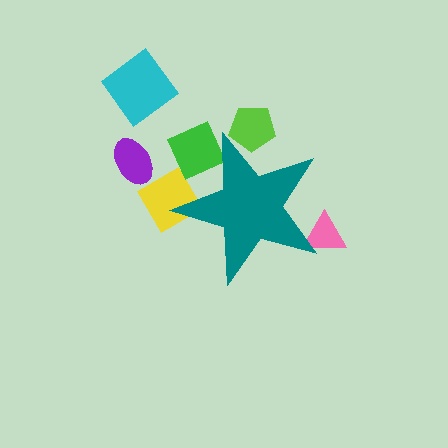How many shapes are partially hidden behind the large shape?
4 shapes are partially hidden.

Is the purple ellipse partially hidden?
No, the purple ellipse is fully visible.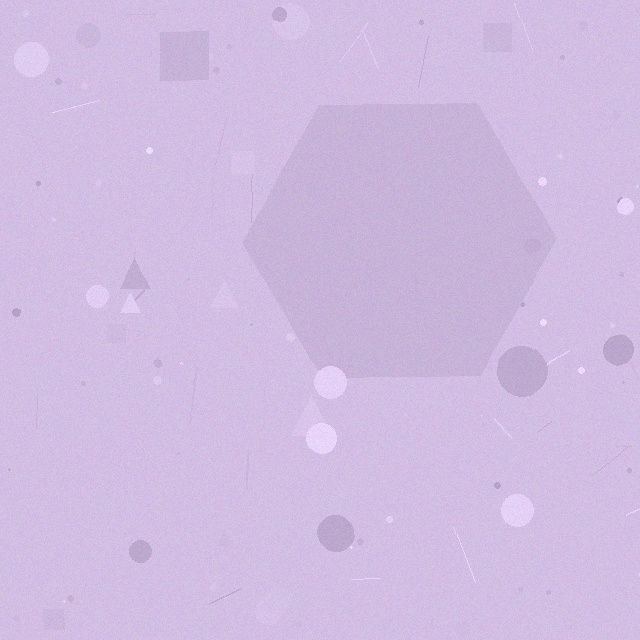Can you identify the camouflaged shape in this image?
The camouflaged shape is a hexagon.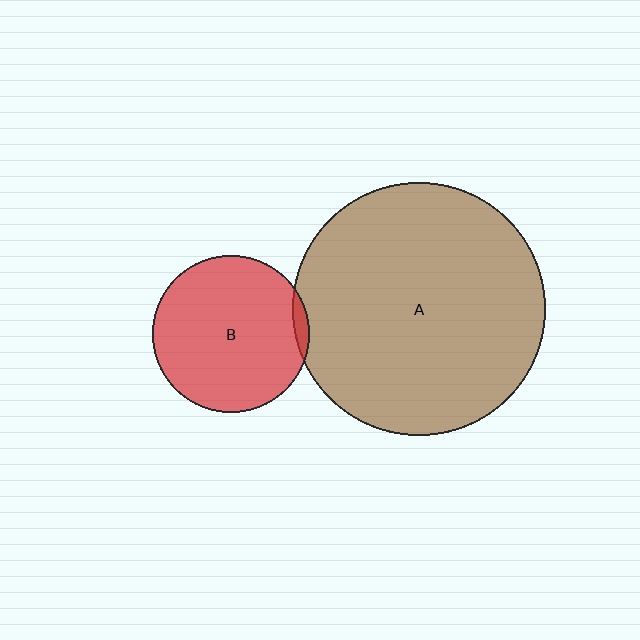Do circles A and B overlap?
Yes.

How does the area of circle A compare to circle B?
Approximately 2.6 times.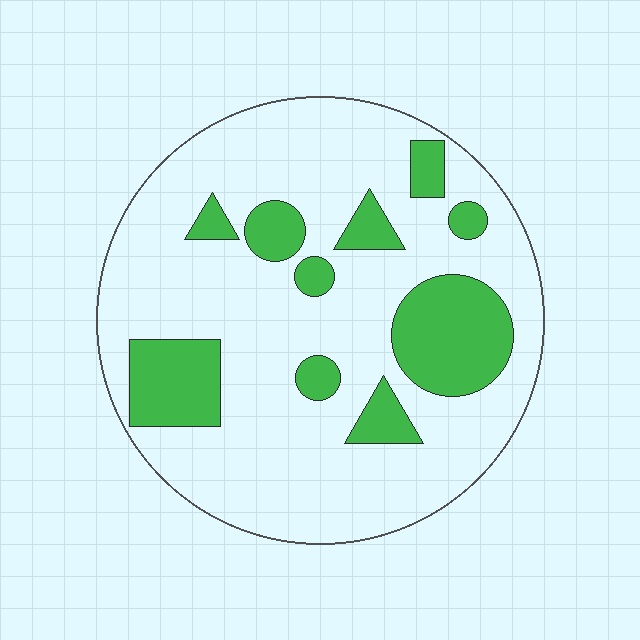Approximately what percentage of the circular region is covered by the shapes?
Approximately 25%.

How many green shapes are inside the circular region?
10.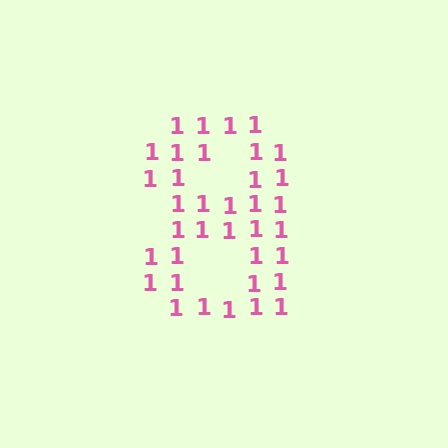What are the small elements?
The small elements are digit 1's.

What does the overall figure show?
The overall figure shows the digit 8.